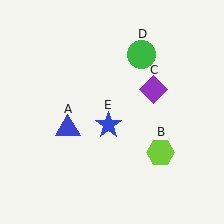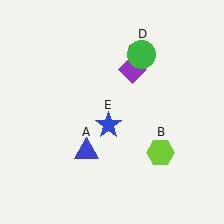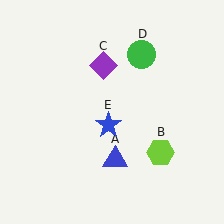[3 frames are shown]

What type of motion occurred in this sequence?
The blue triangle (object A), purple diamond (object C) rotated counterclockwise around the center of the scene.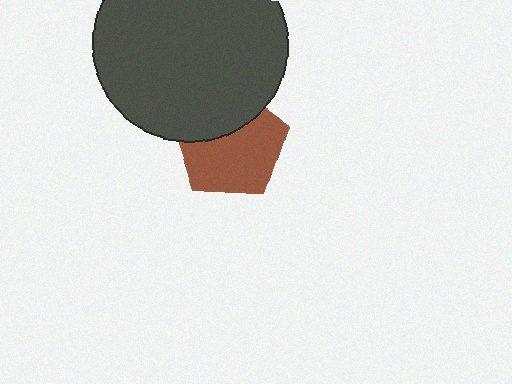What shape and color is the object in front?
The object in front is a dark gray circle.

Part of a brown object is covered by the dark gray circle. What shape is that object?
It is a pentagon.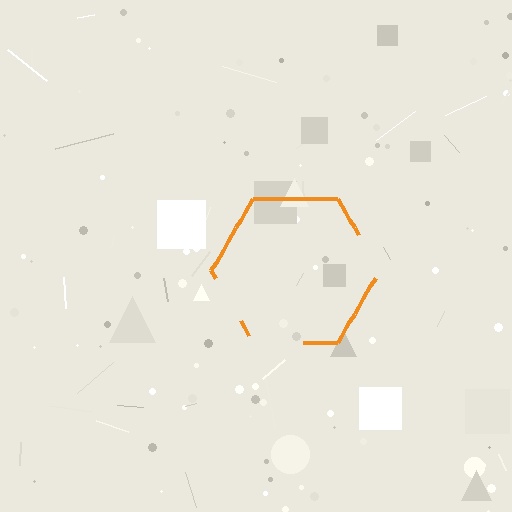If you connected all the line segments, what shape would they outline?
They would outline a hexagon.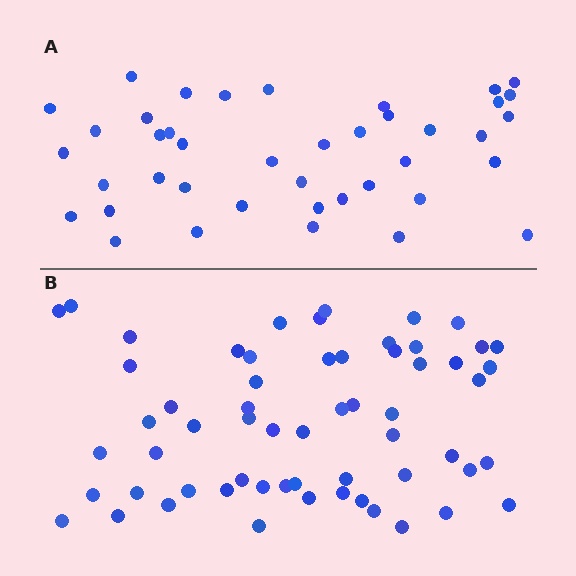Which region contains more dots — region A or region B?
Region B (the bottom region) has more dots.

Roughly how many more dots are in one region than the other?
Region B has approximately 20 more dots than region A.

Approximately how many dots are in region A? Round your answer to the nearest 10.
About 40 dots. (The exact count is 41, which rounds to 40.)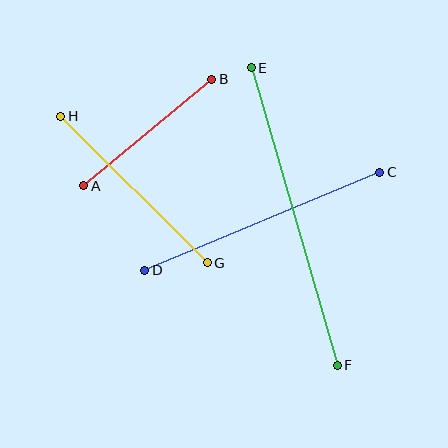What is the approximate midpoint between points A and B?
The midpoint is at approximately (148, 133) pixels.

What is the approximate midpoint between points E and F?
The midpoint is at approximately (294, 217) pixels.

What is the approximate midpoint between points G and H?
The midpoint is at approximately (134, 189) pixels.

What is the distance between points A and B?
The distance is approximately 167 pixels.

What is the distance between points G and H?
The distance is approximately 207 pixels.